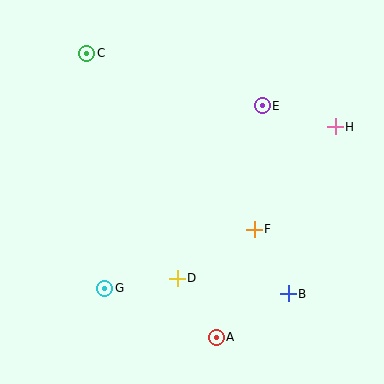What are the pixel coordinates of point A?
Point A is at (216, 337).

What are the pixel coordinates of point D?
Point D is at (177, 278).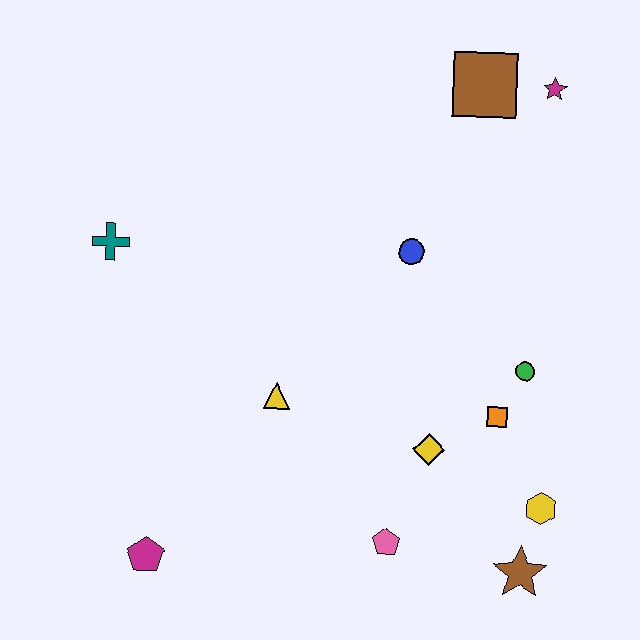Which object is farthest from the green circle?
The teal cross is farthest from the green circle.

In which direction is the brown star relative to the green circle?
The brown star is below the green circle.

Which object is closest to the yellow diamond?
The orange square is closest to the yellow diamond.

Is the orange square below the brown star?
No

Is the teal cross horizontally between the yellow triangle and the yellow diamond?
No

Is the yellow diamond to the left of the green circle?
Yes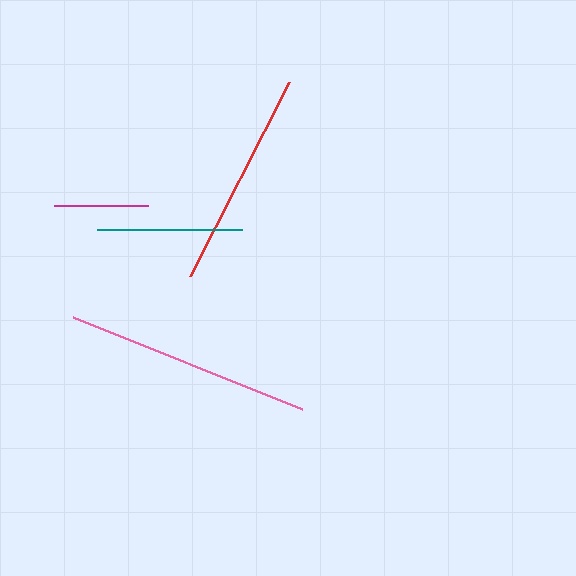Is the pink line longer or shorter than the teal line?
The pink line is longer than the teal line.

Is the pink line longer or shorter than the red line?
The pink line is longer than the red line.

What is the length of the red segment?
The red segment is approximately 218 pixels long.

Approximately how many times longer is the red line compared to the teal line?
The red line is approximately 1.5 times the length of the teal line.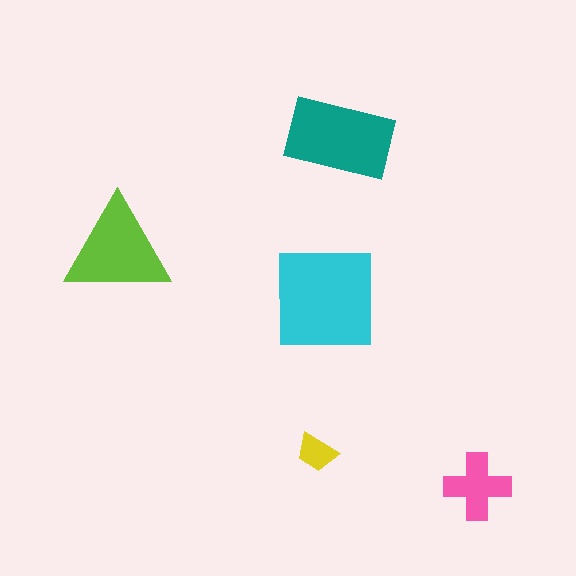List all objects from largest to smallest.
The cyan square, the teal rectangle, the lime triangle, the pink cross, the yellow trapezoid.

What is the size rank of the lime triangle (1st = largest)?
3rd.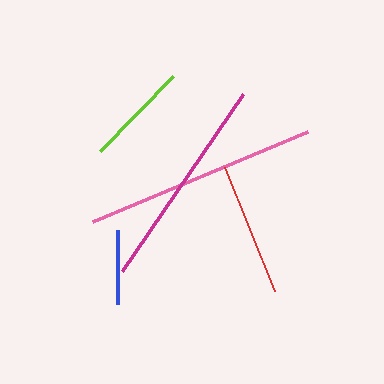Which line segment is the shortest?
The blue line is the shortest at approximately 73 pixels.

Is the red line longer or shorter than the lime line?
The red line is longer than the lime line.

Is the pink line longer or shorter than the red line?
The pink line is longer than the red line.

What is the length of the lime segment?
The lime segment is approximately 105 pixels long.